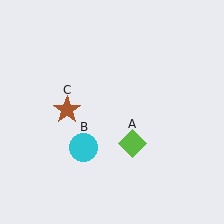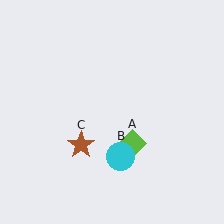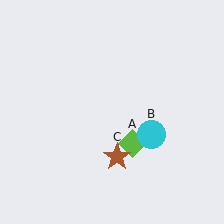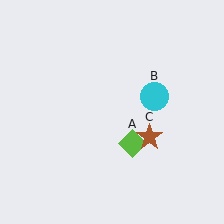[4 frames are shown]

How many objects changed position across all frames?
2 objects changed position: cyan circle (object B), brown star (object C).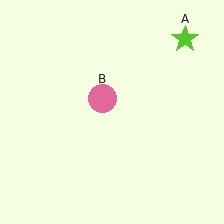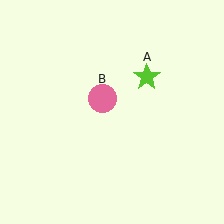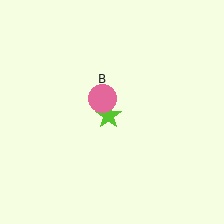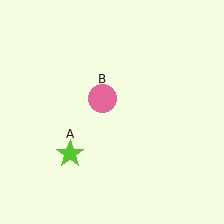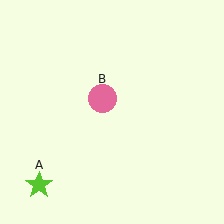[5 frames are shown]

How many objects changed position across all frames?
1 object changed position: lime star (object A).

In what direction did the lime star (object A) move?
The lime star (object A) moved down and to the left.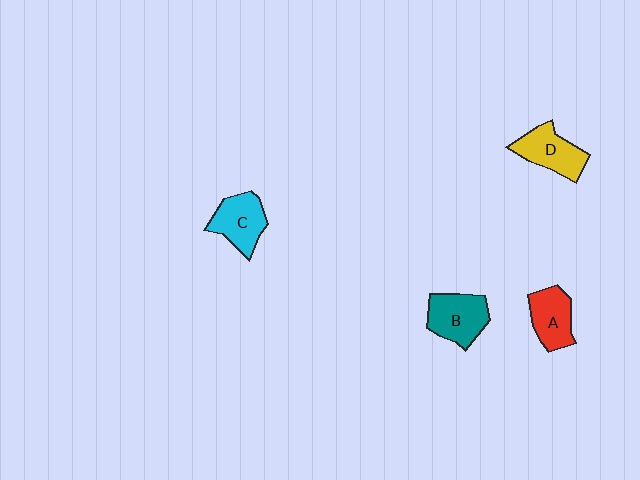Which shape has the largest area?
Shape B (teal).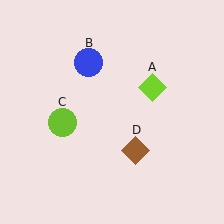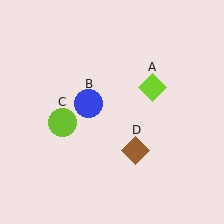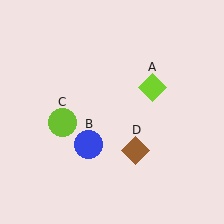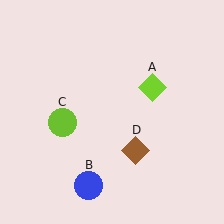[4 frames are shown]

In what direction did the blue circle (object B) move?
The blue circle (object B) moved down.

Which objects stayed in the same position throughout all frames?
Lime diamond (object A) and lime circle (object C) and brown diamond (object D) remained stationary.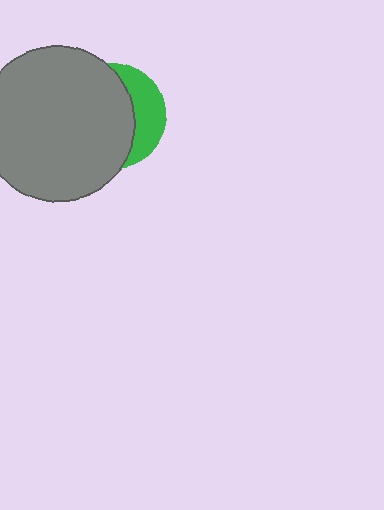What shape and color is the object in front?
The object in front is a gray circle.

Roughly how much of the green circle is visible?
A small part of it is visible (roughly 31%).